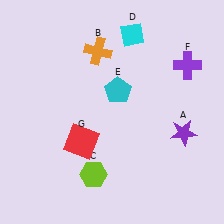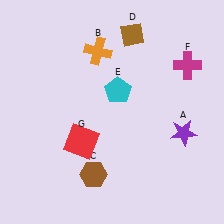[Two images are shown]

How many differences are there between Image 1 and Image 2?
There are 3 differences between the two images.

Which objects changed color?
C changed from lime to brown. D changed from cyan to brown. F changed from purple to magenta.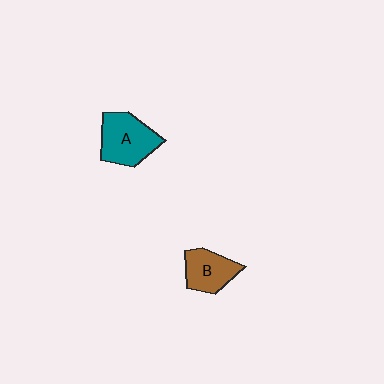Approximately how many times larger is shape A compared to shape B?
Approximately 1.3 times.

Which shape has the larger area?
Shape A (teal).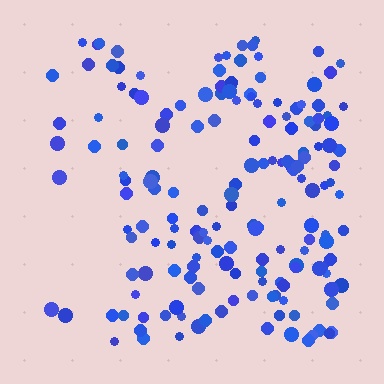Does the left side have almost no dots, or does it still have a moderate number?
Still a moderate number, just noticeably fewer than the right.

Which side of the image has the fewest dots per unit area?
The left.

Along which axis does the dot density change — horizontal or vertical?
Horizontal.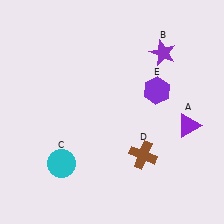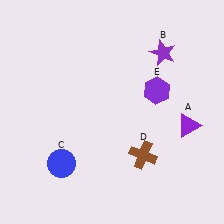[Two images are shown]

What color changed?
The circle (C) changed from cyan in Image 1 to blue in Image 2.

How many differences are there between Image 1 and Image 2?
There is 1 difference between the two images.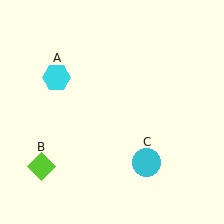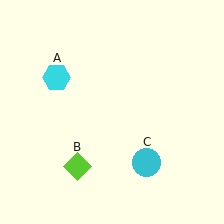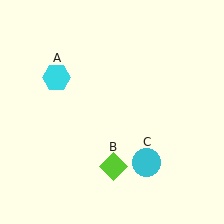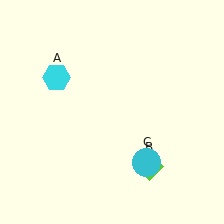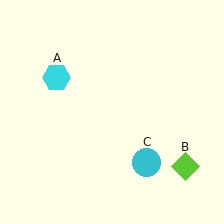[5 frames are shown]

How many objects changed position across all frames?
1 object changed position: lime diamond (object B).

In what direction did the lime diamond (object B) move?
The lime diamond (object B) moved right.